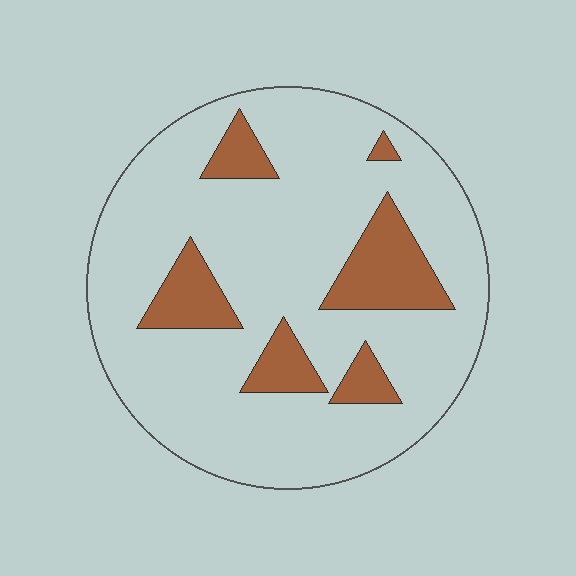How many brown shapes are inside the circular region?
6.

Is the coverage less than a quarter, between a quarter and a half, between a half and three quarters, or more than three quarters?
Less than a quarter.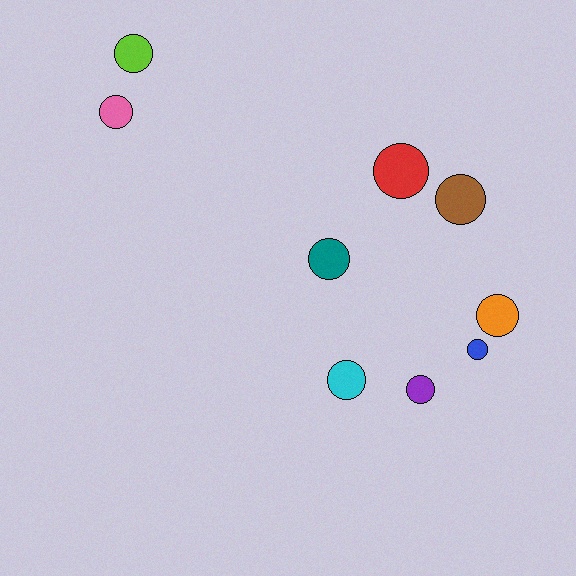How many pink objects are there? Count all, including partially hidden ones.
There is 1 pink object.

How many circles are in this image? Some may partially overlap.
There are 9 circles.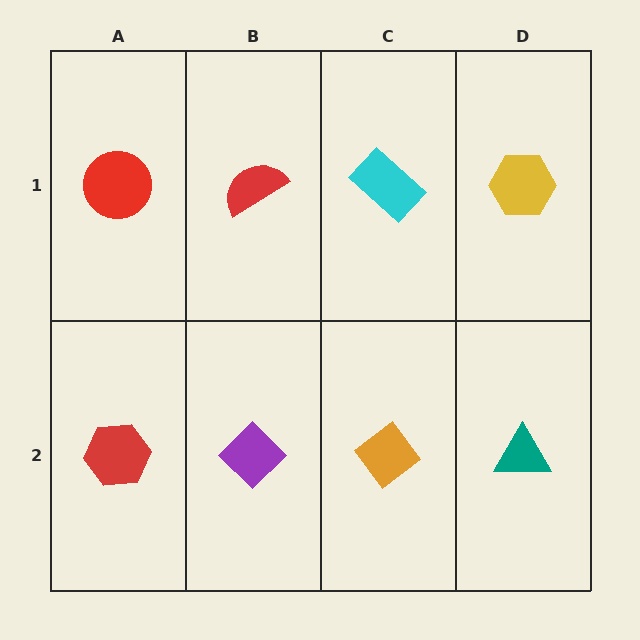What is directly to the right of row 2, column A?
A purple diamond.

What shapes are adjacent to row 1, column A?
A red hexagon (row 2, column A), a red semicircle (row 1, column B).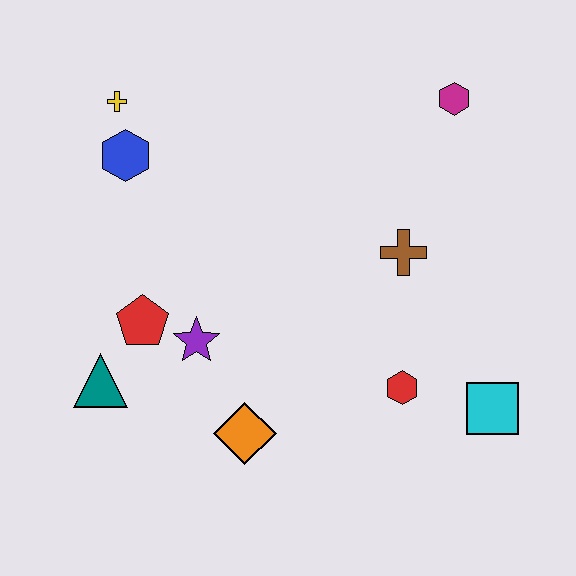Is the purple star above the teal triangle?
Yes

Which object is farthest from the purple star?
The magenta hexagon is farthest from the purple star.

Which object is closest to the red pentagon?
The purple star is closest to the red pentagon.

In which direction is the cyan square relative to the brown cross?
The cyan square is below the brown cross.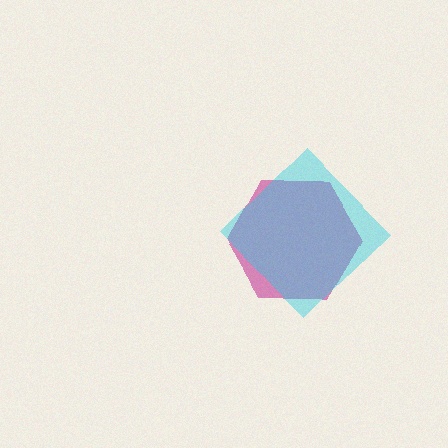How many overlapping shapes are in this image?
There are 2 overlapping shapes in the image.